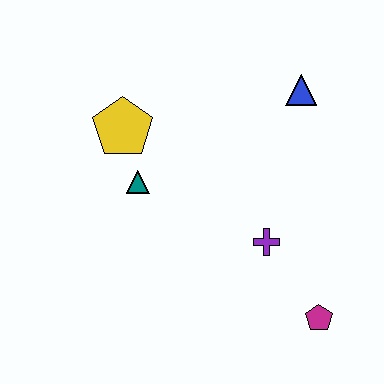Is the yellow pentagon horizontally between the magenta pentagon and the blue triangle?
No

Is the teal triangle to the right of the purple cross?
No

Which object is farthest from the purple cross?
The yellow pentagon is farthest from the purple cross.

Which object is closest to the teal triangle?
The yellow pentagon is closest to the teal triangle.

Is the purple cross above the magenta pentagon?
Yes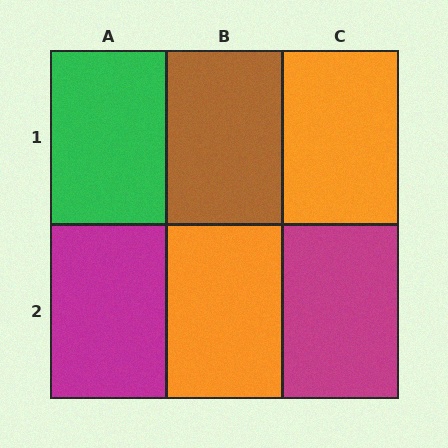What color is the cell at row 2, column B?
Orange.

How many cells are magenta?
2 cells are magenta.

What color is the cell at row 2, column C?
Magenta.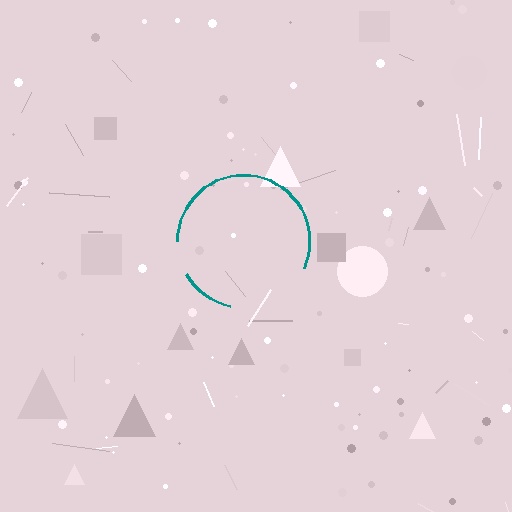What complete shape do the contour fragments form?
The contour fragments form a circle.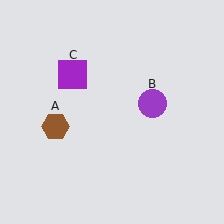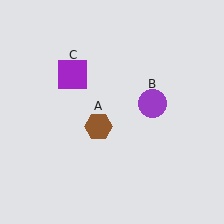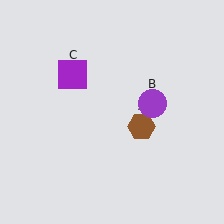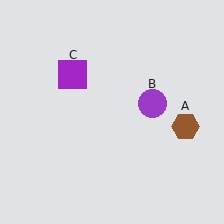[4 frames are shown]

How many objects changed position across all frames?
1 object changed position: brown hexagon (object A).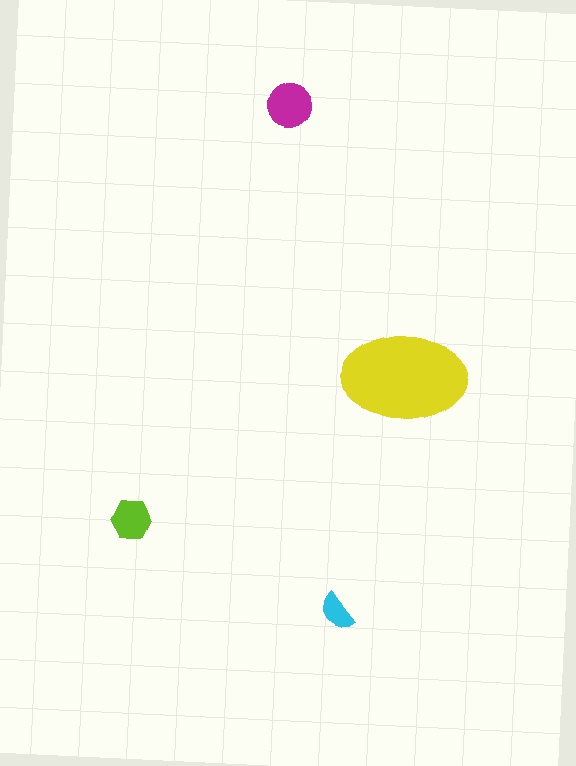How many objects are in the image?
There are 4 objects in the image.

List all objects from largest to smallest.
The yellow ellipse, the magenta circle, the lime hexagon, the cyan semicircle.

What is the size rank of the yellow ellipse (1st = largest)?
1st.